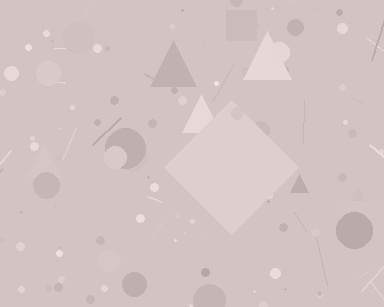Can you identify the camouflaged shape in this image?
The camouflaged shape is a diamond.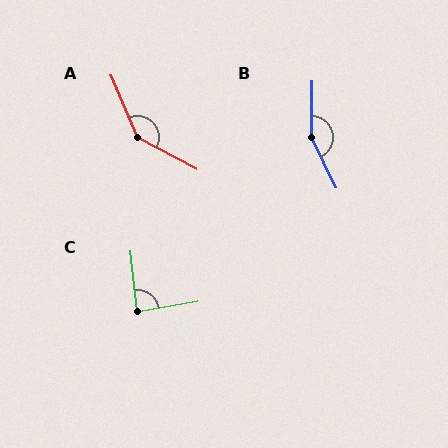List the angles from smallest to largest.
C (86°), A (140°), B (153°).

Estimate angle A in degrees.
Approximately 140 degrees.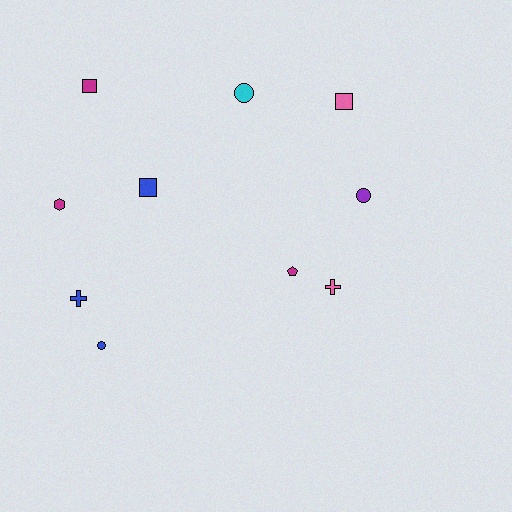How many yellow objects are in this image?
There are no yellow objects.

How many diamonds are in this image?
There are no diamonds.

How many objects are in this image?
There are 10 objects.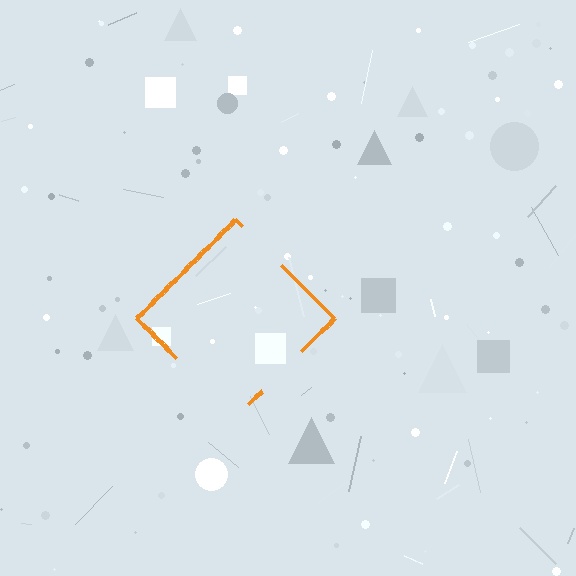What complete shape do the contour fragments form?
The contour fragments form a diamond.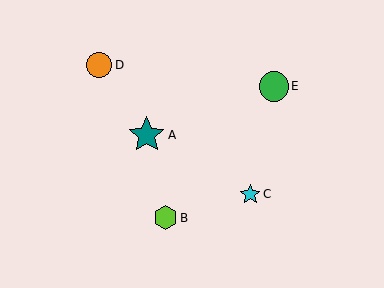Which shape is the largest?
The teal star (labeled A) is the largest.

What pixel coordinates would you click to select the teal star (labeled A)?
Click at (147, 135) to select the teal star A.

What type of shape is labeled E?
Shape E is a green circle.